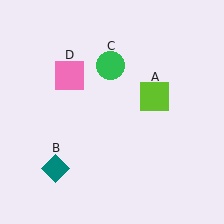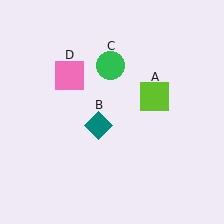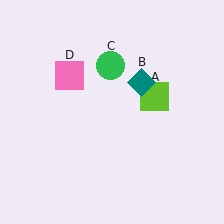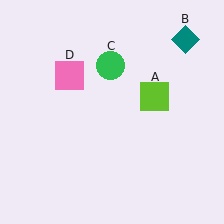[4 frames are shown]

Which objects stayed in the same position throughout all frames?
Lime square (object A) and green circle (object C) and pink square (object D) remained stationary.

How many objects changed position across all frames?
1 object changed position: teal diamond (object B).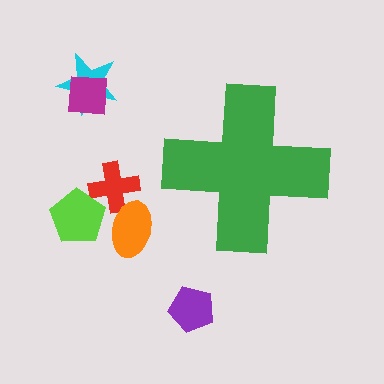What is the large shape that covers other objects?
A green cross.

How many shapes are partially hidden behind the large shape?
0 shapes are partially hidden.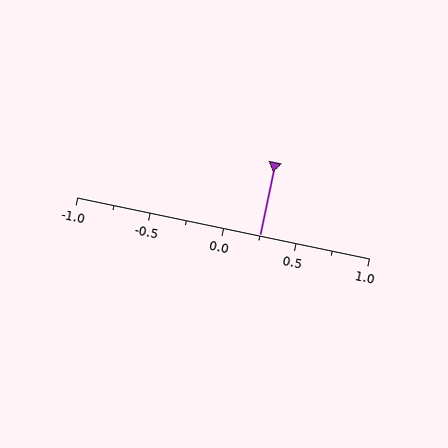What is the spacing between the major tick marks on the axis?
The major ticks are spaced 0.5 apart.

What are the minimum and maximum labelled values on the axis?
The axis runs from -1.0 to 1.0.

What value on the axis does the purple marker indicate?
The marker indicates approximately 0.25.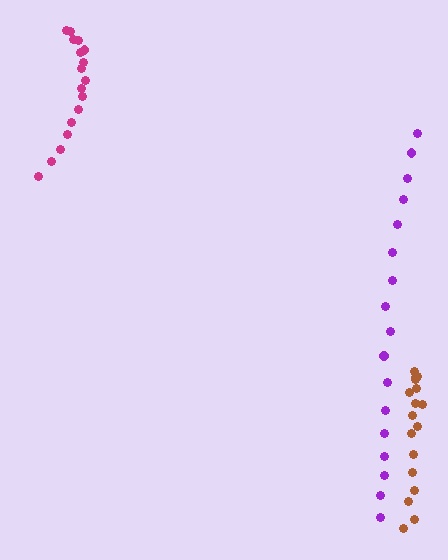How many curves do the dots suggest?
There are 3 distinct paths.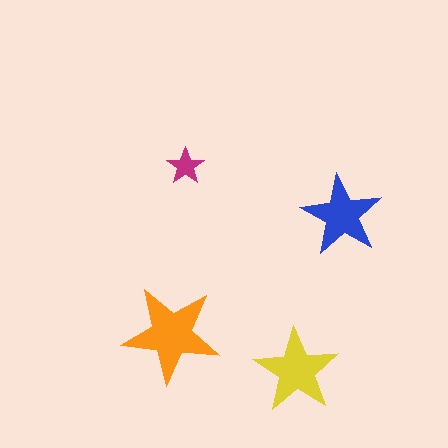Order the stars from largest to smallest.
the orange one, the yellow one, the blue one, the magenta one.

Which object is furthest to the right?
The blue star is rightmost.